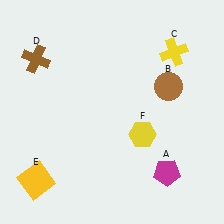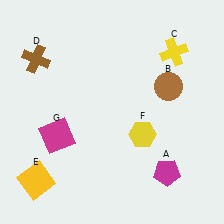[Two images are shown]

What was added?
A magenta square (G) was added in Image 2.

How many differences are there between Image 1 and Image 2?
There is 1 difference between the two images.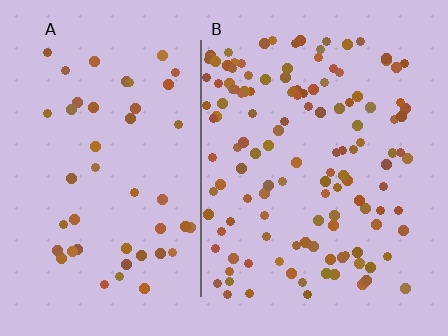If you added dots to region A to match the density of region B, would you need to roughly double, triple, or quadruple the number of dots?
Approximately triple.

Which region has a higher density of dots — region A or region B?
B (the right).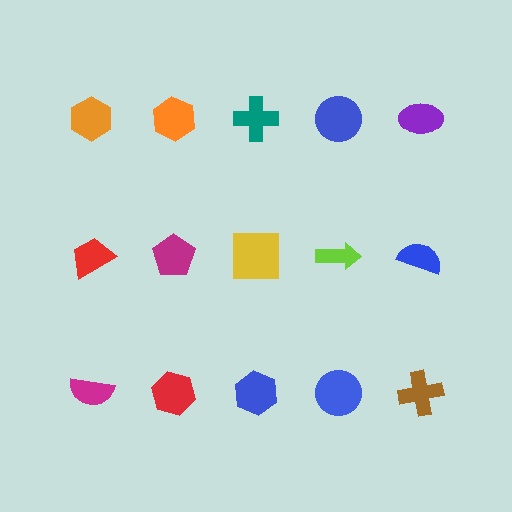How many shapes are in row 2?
5 shapes.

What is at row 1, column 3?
A teal cross.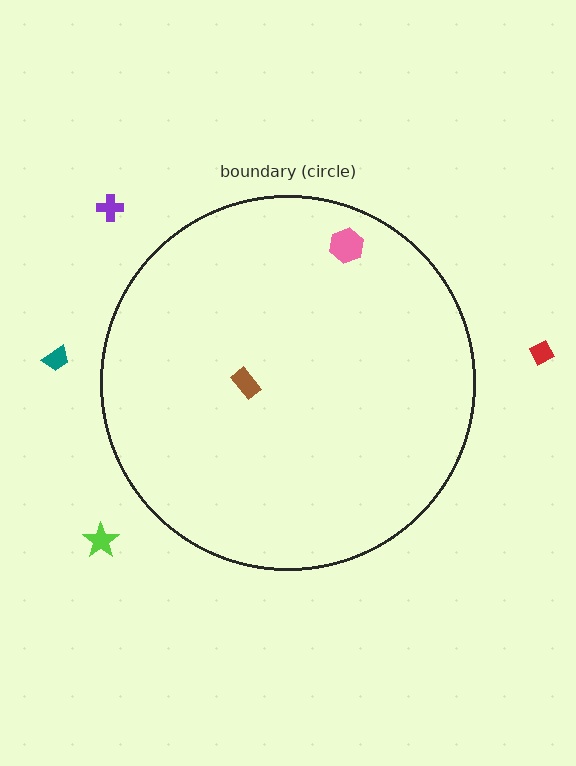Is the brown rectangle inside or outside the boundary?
Inside.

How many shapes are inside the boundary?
2 inside, 4 outside.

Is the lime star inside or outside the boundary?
Outside.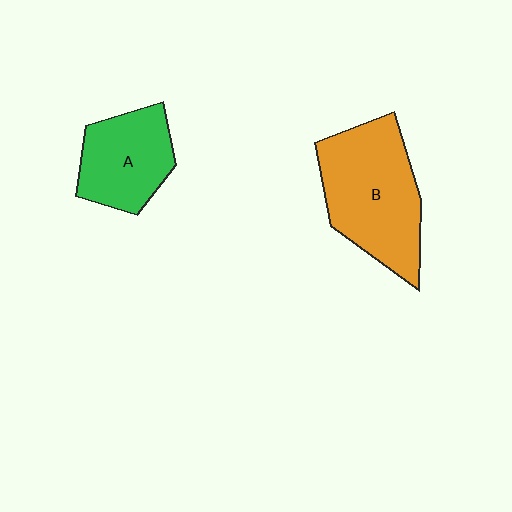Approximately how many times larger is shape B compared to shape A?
Approximately 1.5 times.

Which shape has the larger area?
Shape B (orange).